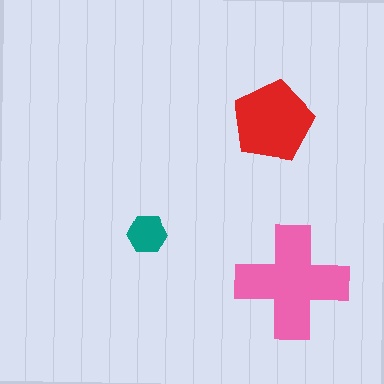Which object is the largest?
The pink cross.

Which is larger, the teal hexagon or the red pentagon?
The red pentagon.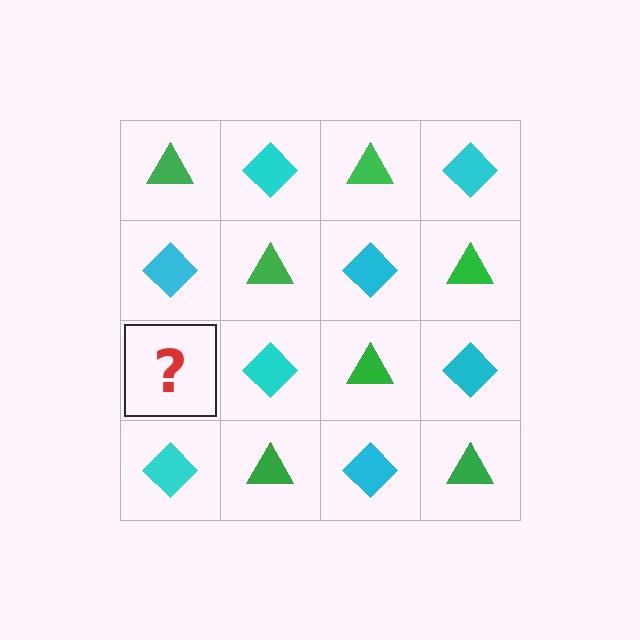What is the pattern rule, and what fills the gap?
The rule is that it alternates green triangle and cyan diamond in a checkerboard pattern. The gap should be filled with a green triangle.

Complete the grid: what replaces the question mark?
The question mark should be replaced with a green triangle.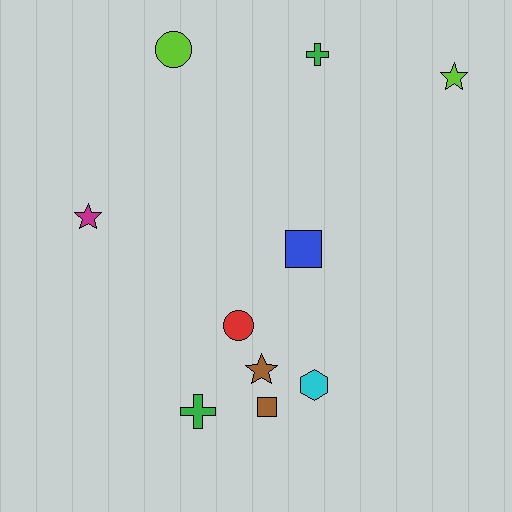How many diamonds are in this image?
There are no diamonds.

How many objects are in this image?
There are 10 objects.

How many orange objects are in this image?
There are no orange objects.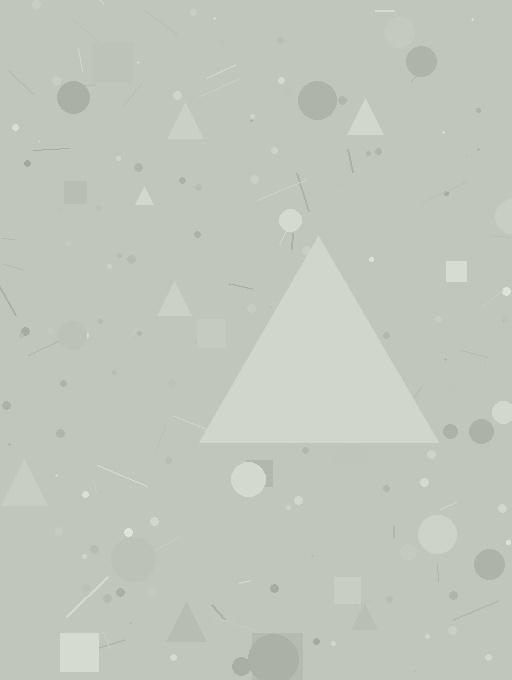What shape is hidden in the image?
A triangle is hidden in the image.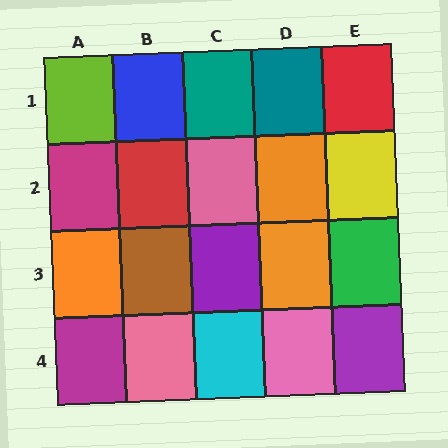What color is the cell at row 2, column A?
Magenta.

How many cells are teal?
2 cells are teal.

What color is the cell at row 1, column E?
Red.